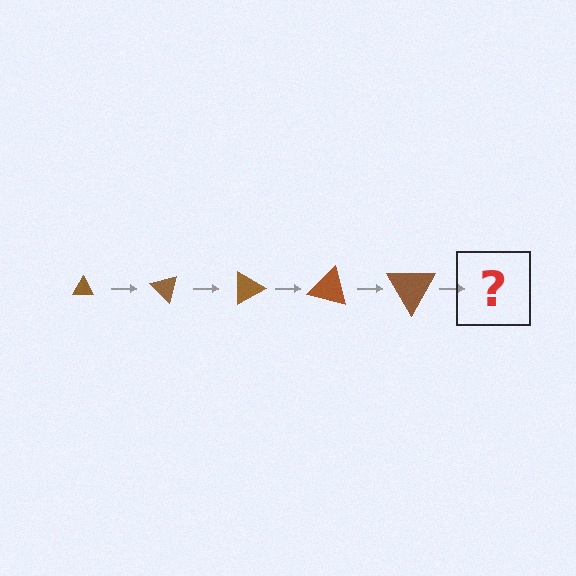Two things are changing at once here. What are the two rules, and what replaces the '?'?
The two rules are that the triangle grows larger each step and it rotates 45 degrees each step. The '?' should be a triangle, larger than the previous one and rotated 225 degrees from the start.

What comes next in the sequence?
The next element should be a triangle, larger than the previous one and rotated 225 degrees from the start.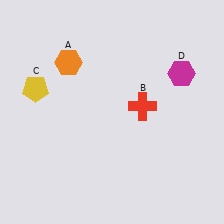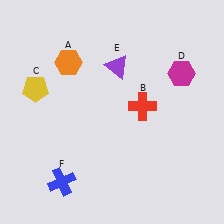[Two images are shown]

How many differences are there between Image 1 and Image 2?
There are 2 differences between the two images.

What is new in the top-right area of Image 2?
A purple triangle (E) was added in the top-right area of Image 2.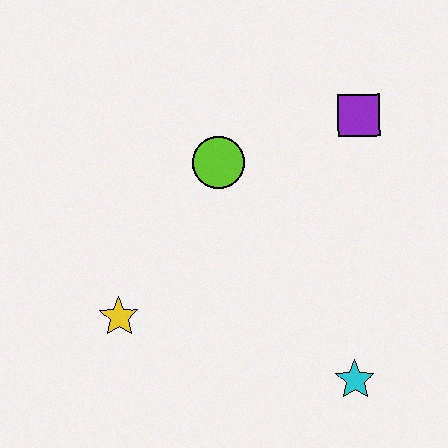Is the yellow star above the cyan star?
Yes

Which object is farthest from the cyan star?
The purple square is farthest from the cyan star.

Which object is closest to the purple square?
The lime circle is closest to the purple square.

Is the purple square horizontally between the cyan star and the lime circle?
No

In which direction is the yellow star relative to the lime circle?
The yellow star is below the lime circle.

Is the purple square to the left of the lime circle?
No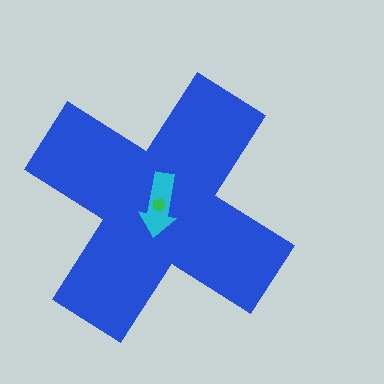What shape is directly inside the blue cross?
The cyan arrow.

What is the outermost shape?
The blue cross.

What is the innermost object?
The green pentagon.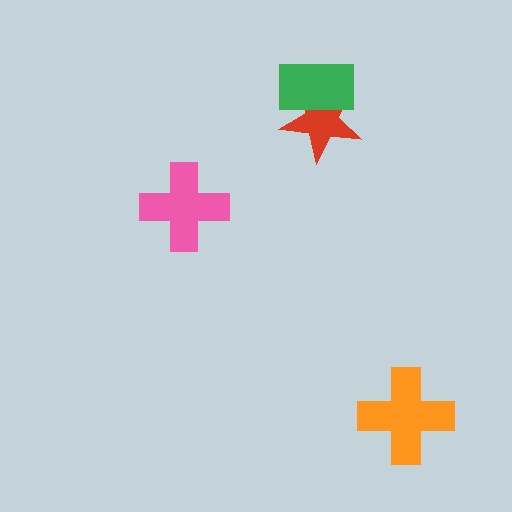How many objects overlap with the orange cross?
0 objects overlap with the orange cross.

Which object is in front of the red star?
The green rectangle is in front of the red star.